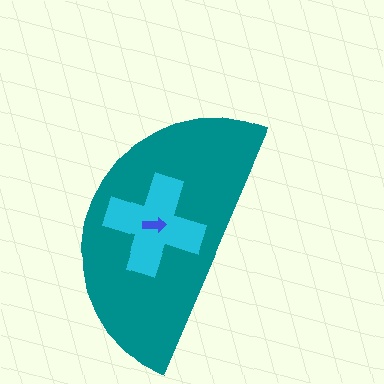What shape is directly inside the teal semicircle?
The cyan cross.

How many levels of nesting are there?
3.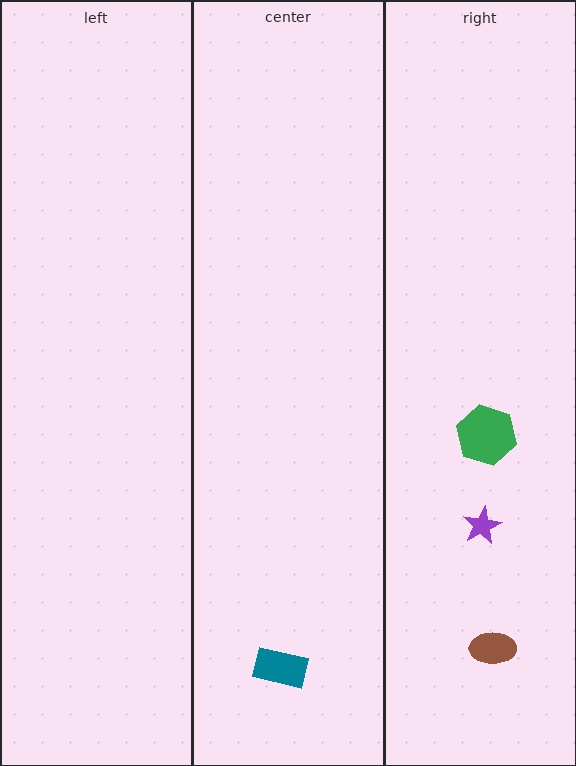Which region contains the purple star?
The right region.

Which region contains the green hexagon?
The right region.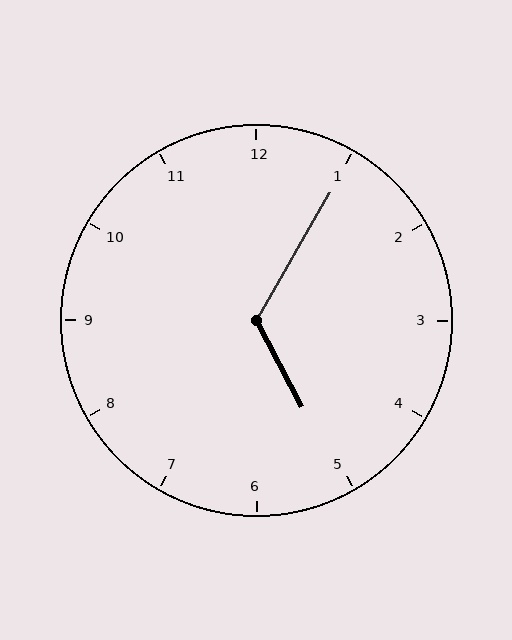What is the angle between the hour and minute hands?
Approximately 122 degrees.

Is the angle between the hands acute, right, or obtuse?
It is obtuse.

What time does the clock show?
5:05.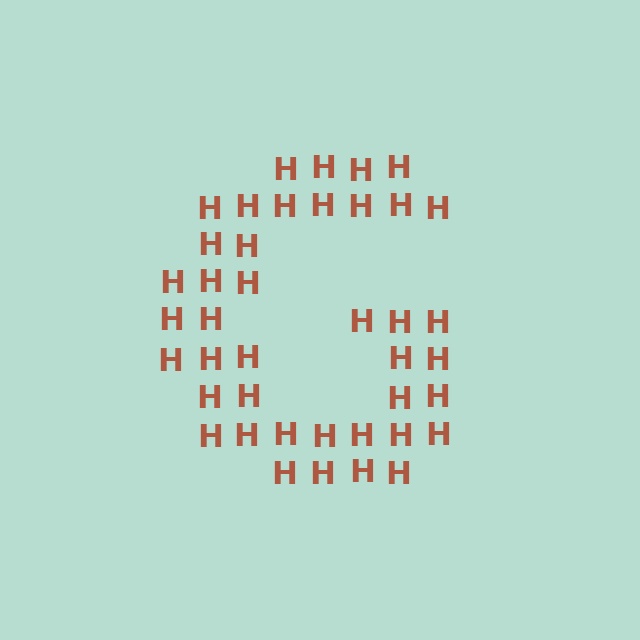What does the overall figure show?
The overall figure shows the letter G.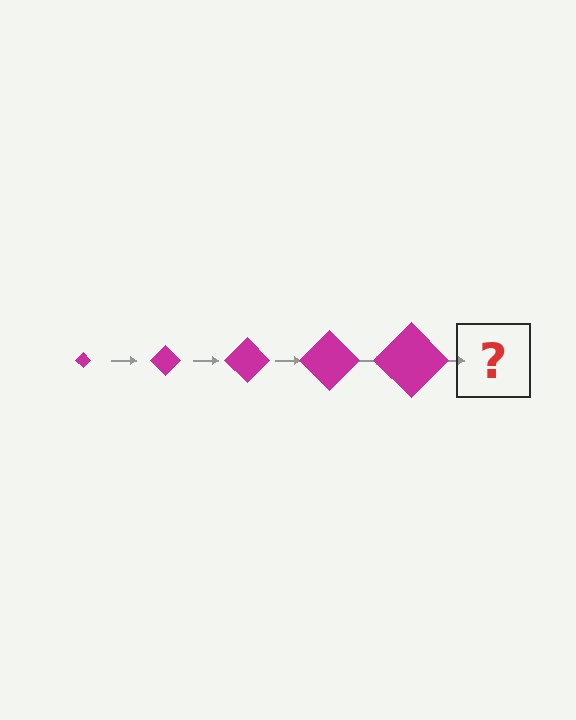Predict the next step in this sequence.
The next step is a magenta diamond, larger than the previous one.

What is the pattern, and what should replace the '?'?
The pattern is that the diamond gets progressively larger each step. The '?' should be a magenta diamond, larger than the previous one.